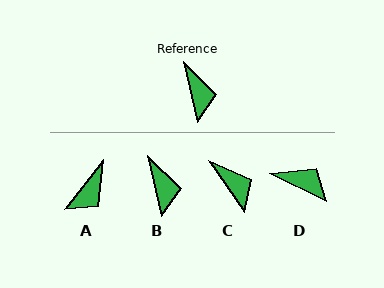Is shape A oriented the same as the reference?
No, it is off by about 51 degrees.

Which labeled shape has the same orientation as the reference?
B.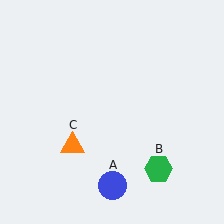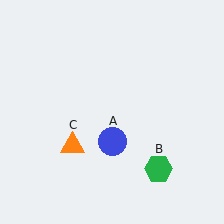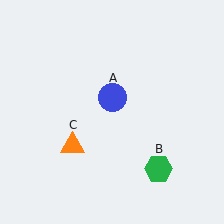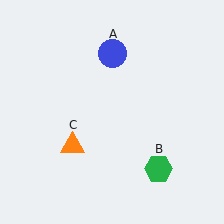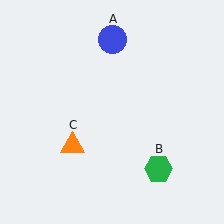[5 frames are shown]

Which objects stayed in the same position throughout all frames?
Green hexagon (object B) and orange triangle (object C) remained stationary.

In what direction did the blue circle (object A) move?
The blue circle (object A) moved up.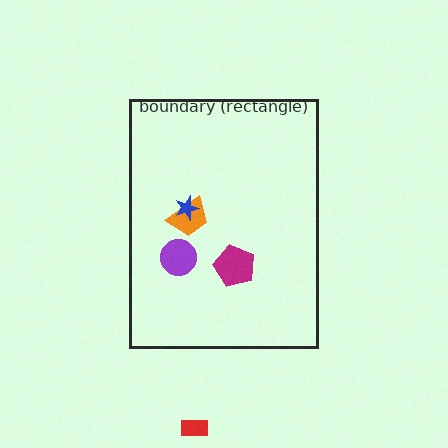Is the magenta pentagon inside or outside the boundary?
Inside.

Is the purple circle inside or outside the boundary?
Inside.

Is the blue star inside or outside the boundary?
Inside.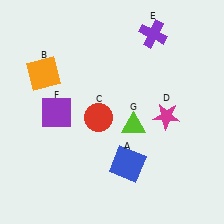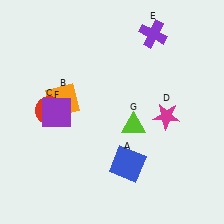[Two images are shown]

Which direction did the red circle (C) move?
The red circle (C) moved left.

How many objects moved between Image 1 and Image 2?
2 objects moved between the two images.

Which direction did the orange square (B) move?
The orange square (B) moved down.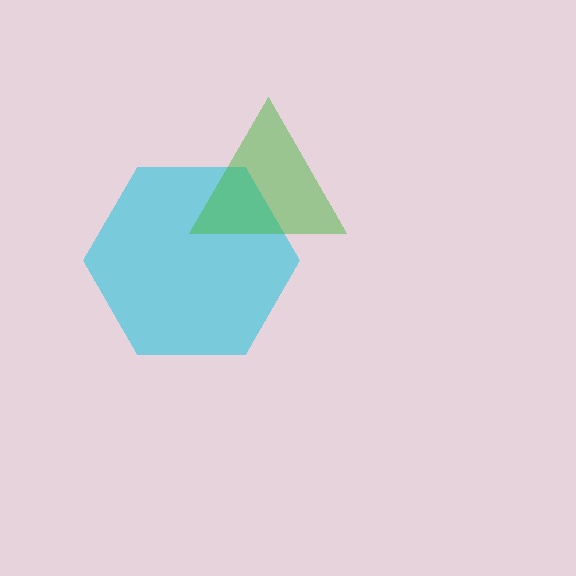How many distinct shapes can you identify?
There are 2 distinct shapes: a cyan hexagon, a green triangle.